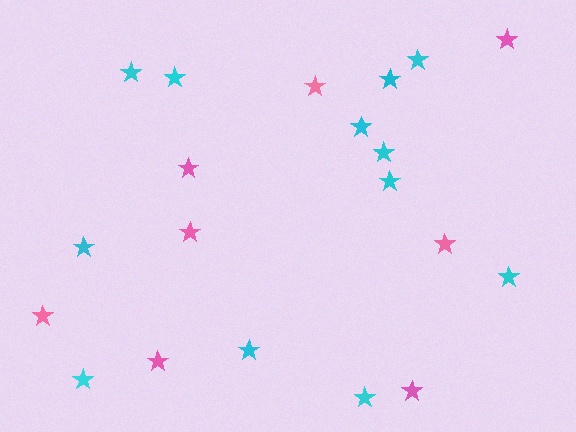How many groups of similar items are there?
There are 2 groups: one group of cyan stars (12) and one group of pink stars (8).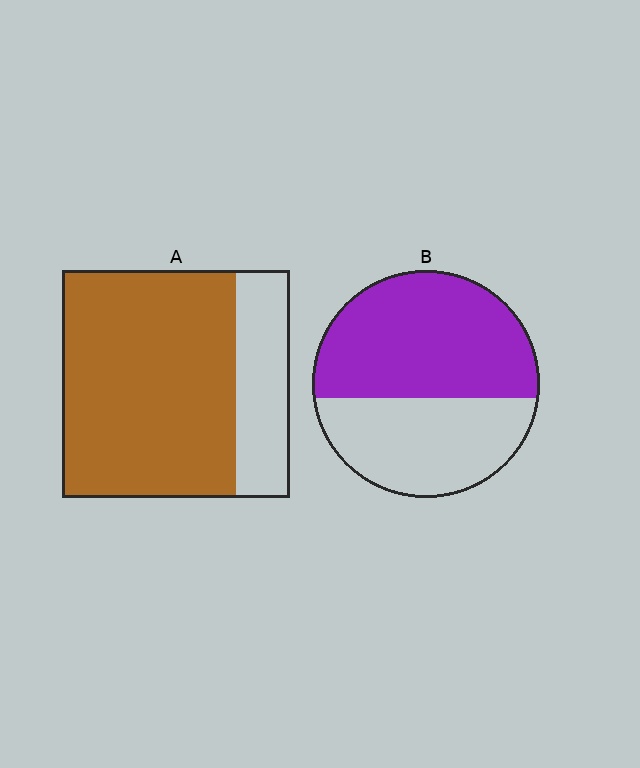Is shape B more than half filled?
Yes.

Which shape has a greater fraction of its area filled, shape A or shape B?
Shape A.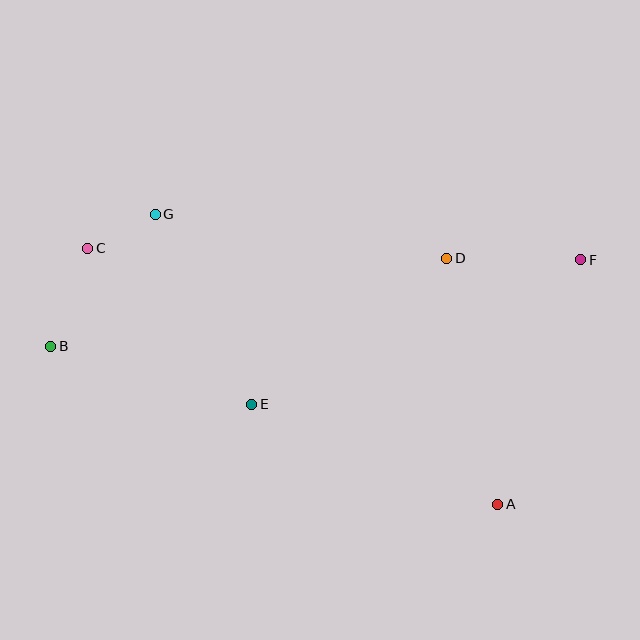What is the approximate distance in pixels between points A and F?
The distance between A and F is approximately 259 pixels.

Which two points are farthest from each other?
Points B and F are farthest from each other.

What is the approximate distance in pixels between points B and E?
The distance between B and E is approximately 209 pixels.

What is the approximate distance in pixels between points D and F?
The distance between D and F is approximately 134 pixels.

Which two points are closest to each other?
Points C and G are closest to each other.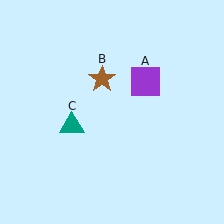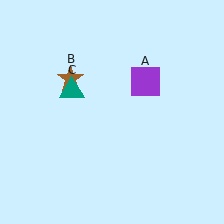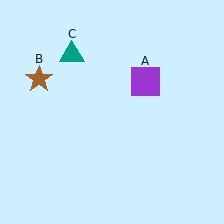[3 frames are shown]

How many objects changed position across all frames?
2 objects changed position: brown star (object B), teal triangle (object C).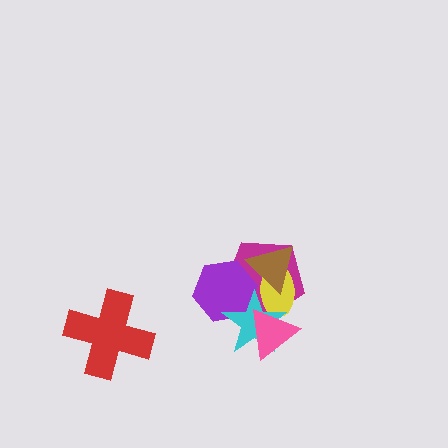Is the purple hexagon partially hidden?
Yes, it is partially covered by another shape.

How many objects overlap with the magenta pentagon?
5 objects overlap with the magenta pentagon.